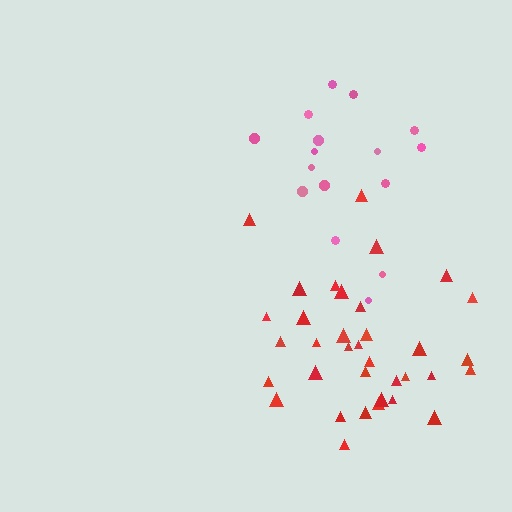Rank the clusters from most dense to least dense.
red, pink.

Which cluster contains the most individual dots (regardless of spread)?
Red (35).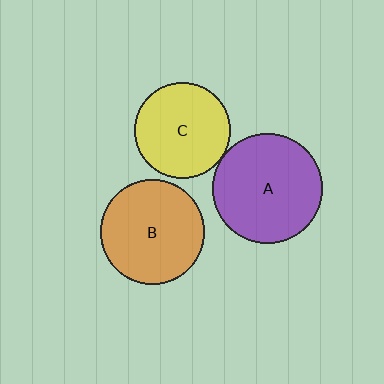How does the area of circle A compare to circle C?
Approximately 1.3 times.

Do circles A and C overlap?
Yes.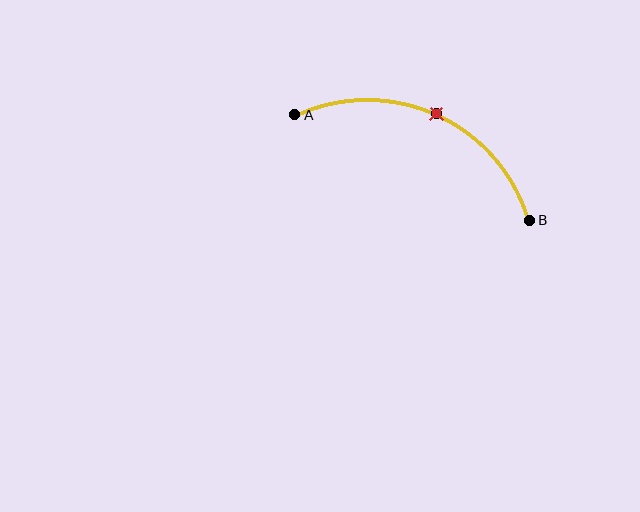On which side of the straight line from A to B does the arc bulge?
The arc bulges above the straight line connecting A and B.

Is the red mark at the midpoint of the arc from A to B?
Yes. The red mark lies on the arc at equal arc-length from both A and B — it is the arc midpoint.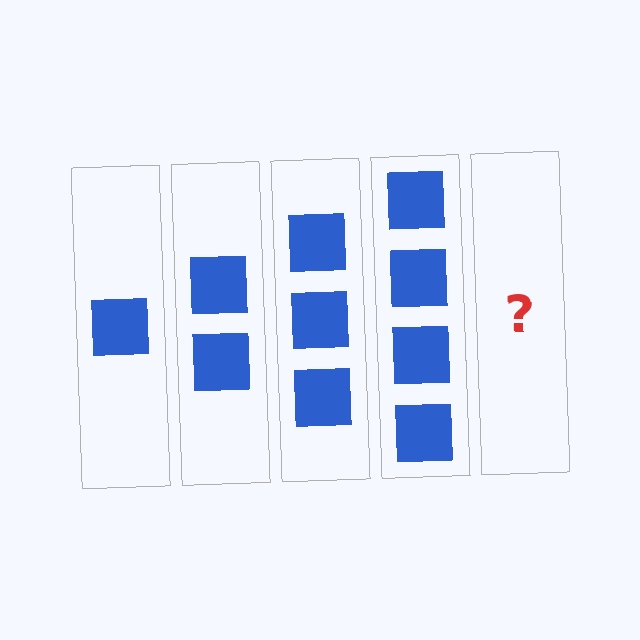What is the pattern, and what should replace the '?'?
The pattern is that each step adds one more square. The '?' should be 5 squares.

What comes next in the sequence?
The next element should be 5 squares.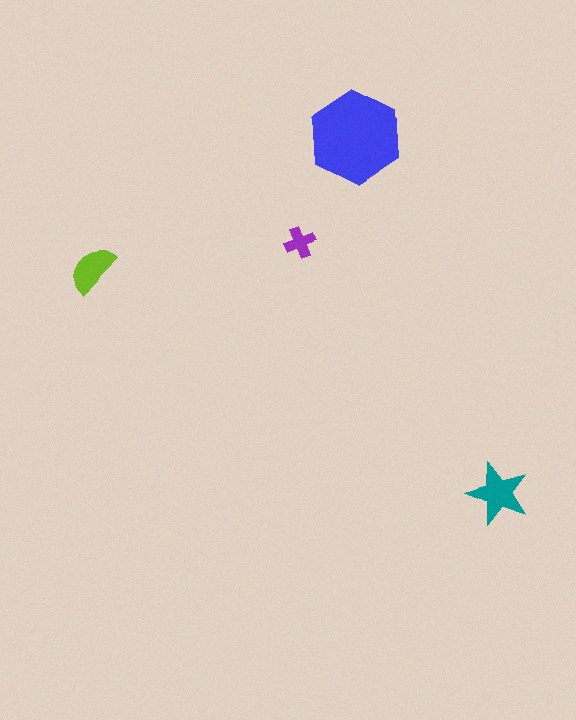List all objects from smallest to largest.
The purple cross, the lime semicircle, the teal star, the blue hexagon.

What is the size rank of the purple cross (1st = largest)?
4th.